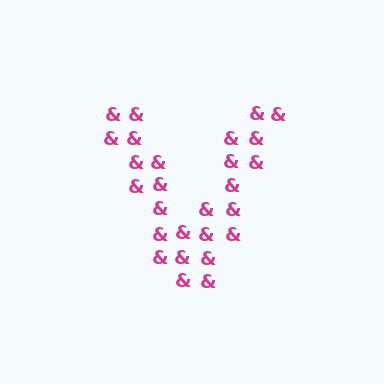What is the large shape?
The large shape is the letter V.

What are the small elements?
The small elements are ampersands.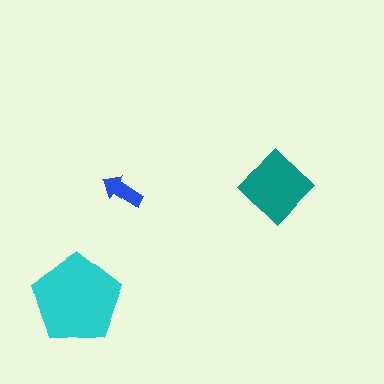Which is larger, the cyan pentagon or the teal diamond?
The cyan pentagon.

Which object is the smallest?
The blue arrow.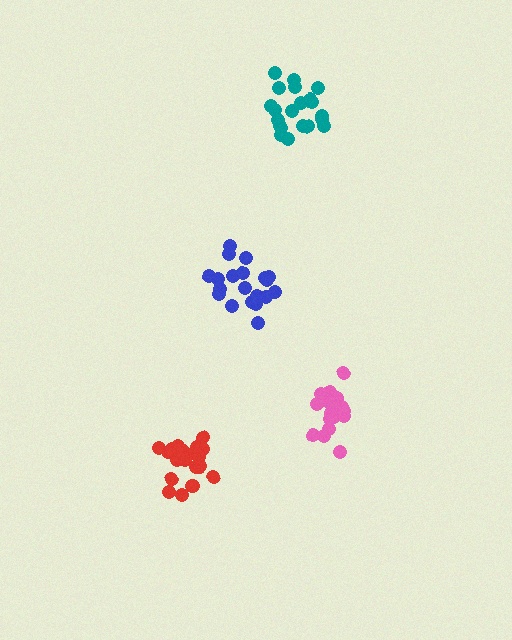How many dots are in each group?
Group 1: 21 dots, Group 2: 20 dots, Group 3: 21 dots, Group 4: 19 dots (81 total).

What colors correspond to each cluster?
The clusters are colored: teal, blue, red, pink.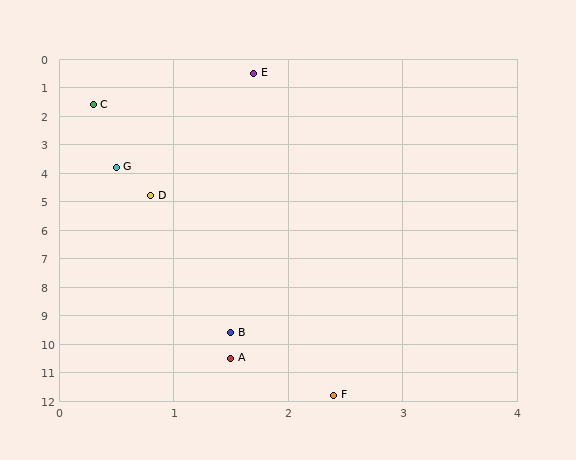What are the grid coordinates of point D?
Point D is at approximately (0.8, 4.8).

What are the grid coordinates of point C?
Point C is at approximately (0.3, 1.6).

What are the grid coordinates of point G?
Point G is at approximately (0.5, 3.8).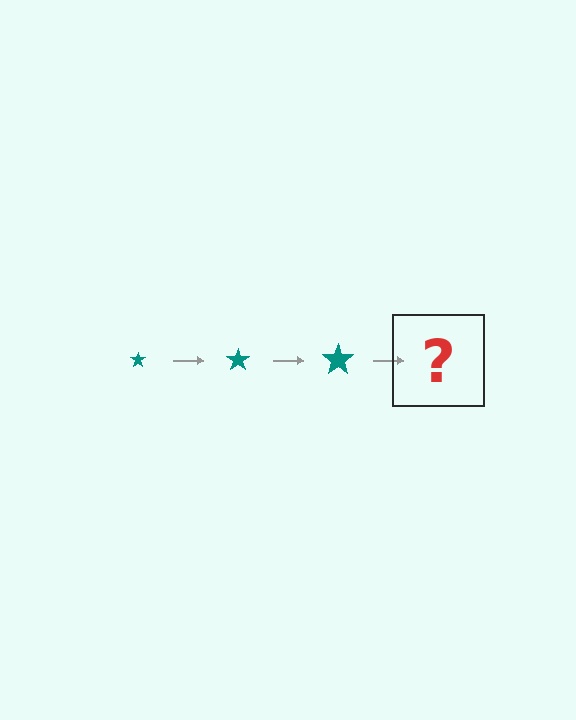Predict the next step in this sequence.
The next step is a teal star, larger than the previous one.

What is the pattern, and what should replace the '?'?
The pattern is that the star gets progressively larger each step. The '?' should be a teal star, larger than the previous one.